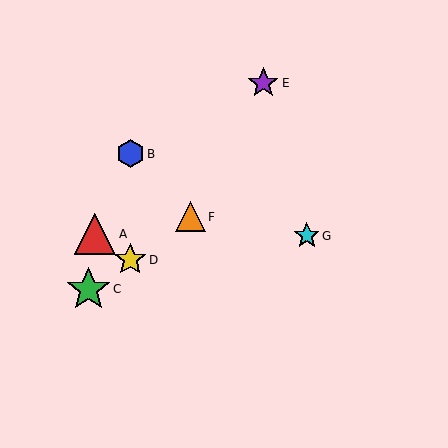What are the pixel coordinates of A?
Object A is at (95, 234).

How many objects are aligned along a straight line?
3 objects (C, D, F) are aligned along a straight line.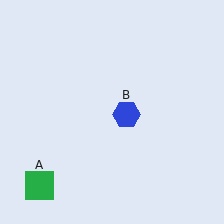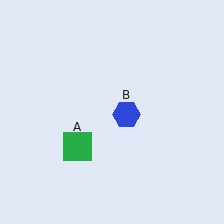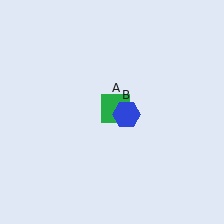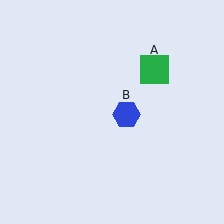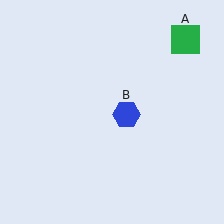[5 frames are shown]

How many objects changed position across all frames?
1 object changed position: green square (object A).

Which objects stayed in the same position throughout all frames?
Blue hexagon (object B) remained stationary.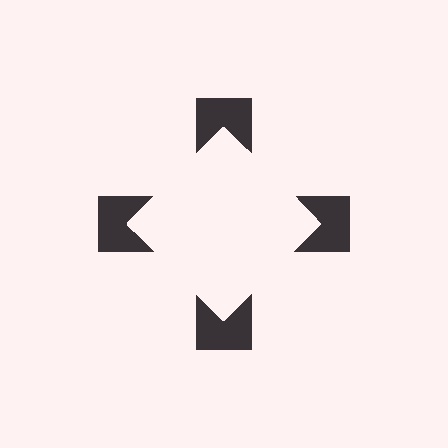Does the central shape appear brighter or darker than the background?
It typically appears slightly brighter than the background, even though no actual brightness change is drawn.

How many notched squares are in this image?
There are 4 — one at each vertex of the illusory square.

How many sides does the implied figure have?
4 sides.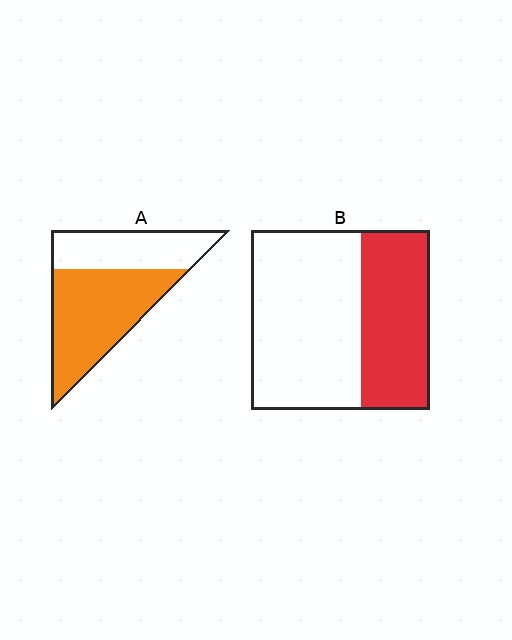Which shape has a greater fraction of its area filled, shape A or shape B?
Shape A.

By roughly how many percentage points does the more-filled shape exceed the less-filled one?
By roughly 25 percentage points (A over B).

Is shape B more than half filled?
No.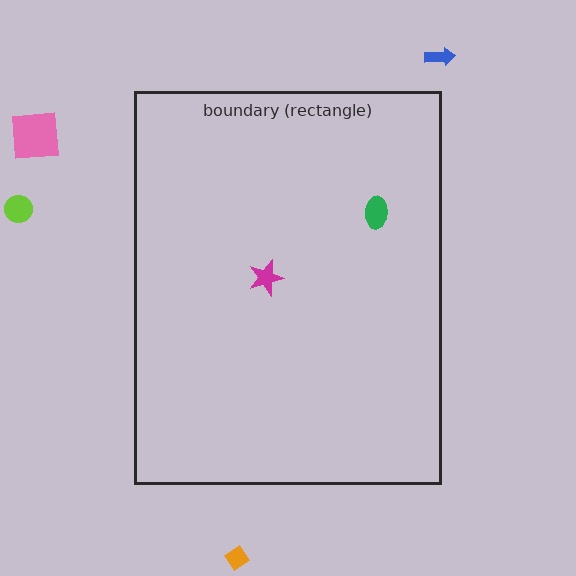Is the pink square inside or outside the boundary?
Outside.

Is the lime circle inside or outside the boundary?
Outside.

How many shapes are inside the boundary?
2 inside, 4 outside.